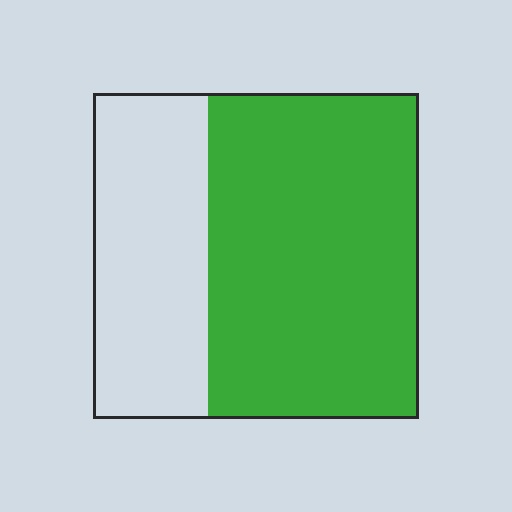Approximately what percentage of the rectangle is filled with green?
Approximately 65%.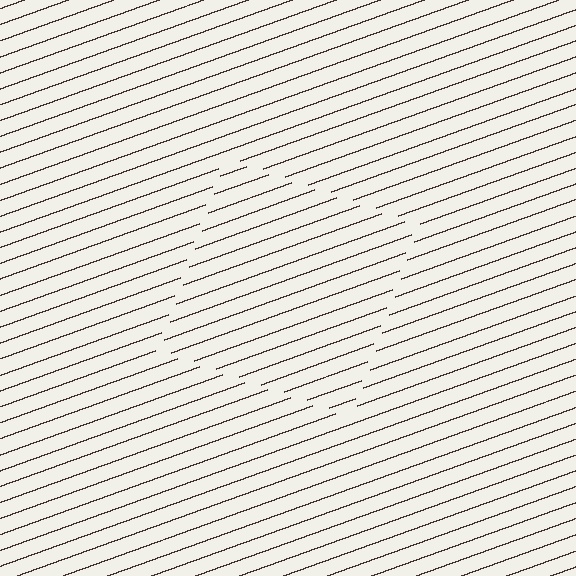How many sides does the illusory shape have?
4 sides — the line-ends trace a square.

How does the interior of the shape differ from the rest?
The interior of the shape contains the same grating, shifted by half a period — the contour is defined by the phase discontinuity where line-ends from the inner and outer gratings abut.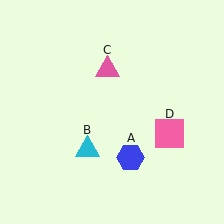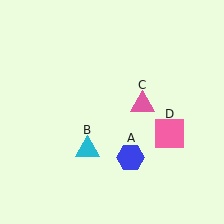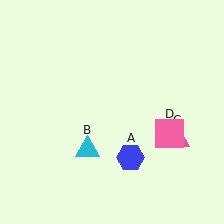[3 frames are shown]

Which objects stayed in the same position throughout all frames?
Blue hexagon (object A) and cyan triangle (object B) and pink square (object D) remained stationary.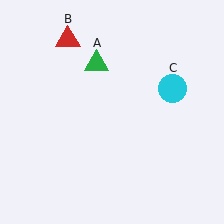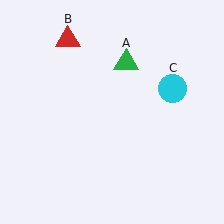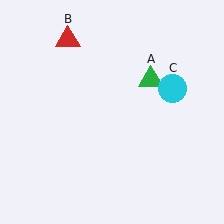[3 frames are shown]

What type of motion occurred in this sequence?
The green triangle (object A) rotated clockwise around the center of the scene.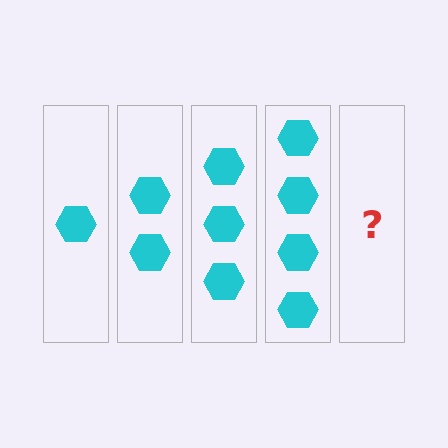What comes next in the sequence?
The next element should be 5 hexagons.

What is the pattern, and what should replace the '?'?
The pattern is that each step adds one more hexagon. The '?' should be 5 hexagons.